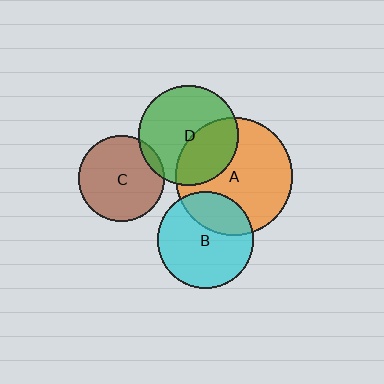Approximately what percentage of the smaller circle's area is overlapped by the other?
Approximately 30%.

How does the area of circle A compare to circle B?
Approximately 1.5 times.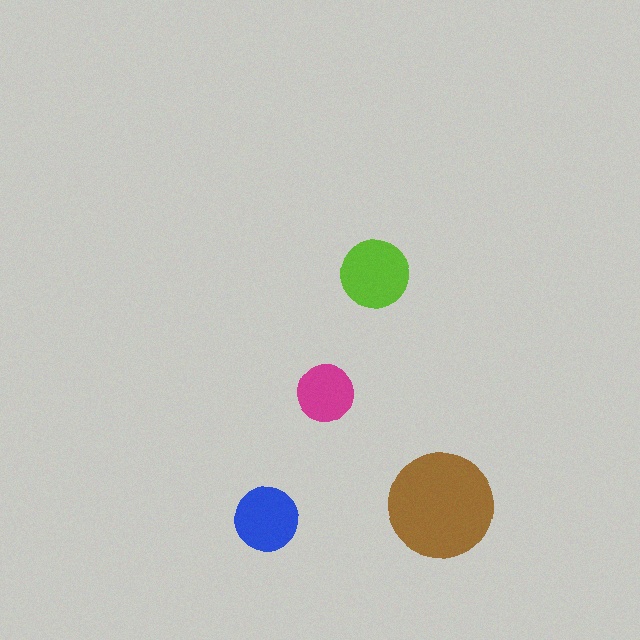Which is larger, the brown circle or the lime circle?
The brown one.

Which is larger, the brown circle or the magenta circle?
The brown one.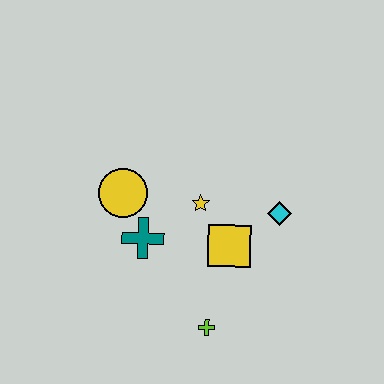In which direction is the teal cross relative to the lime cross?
The teal cross is above the lime cross.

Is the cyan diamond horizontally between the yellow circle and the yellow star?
No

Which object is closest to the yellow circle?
The teal cross is closest to the yellow circle.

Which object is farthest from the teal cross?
The cyan diamond is farthest from the teal cross.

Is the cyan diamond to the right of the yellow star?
Yes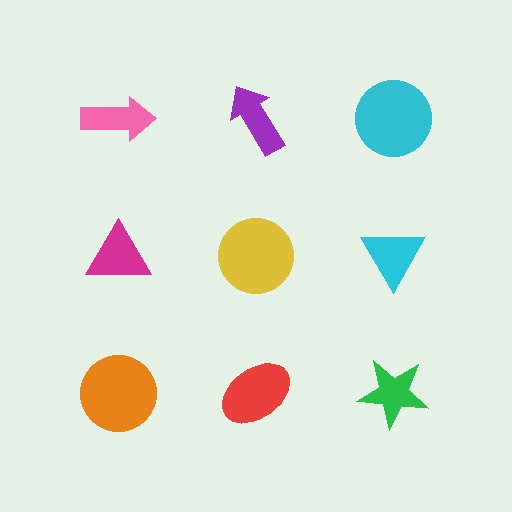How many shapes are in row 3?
3 shapes.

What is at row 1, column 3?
A cyan circle.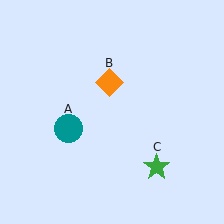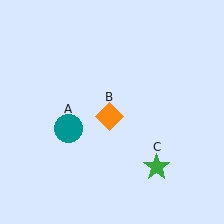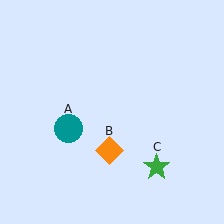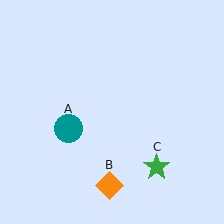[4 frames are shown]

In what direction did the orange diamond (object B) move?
The orange diamond (object B) moved down.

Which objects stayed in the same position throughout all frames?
Teal circle (object A) and green star (object C) remained stationary.